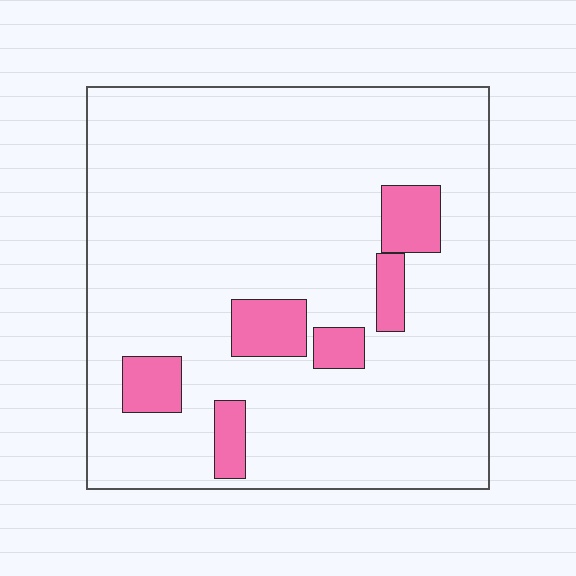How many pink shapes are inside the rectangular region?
6.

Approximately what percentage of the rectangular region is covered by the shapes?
Approximately 10%.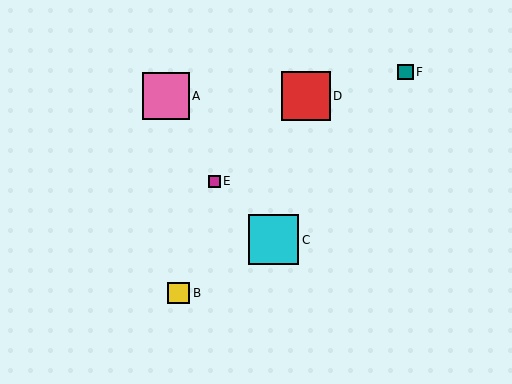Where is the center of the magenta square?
The center of the magenta square is at (214, 181).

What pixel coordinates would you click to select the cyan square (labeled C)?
Click at (274, 240) to select the cyan square C.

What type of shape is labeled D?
Shape D is a red square.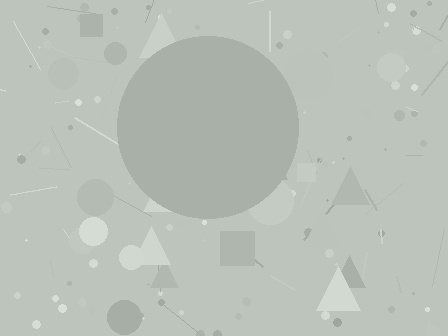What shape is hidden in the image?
A circle is hidden in the image.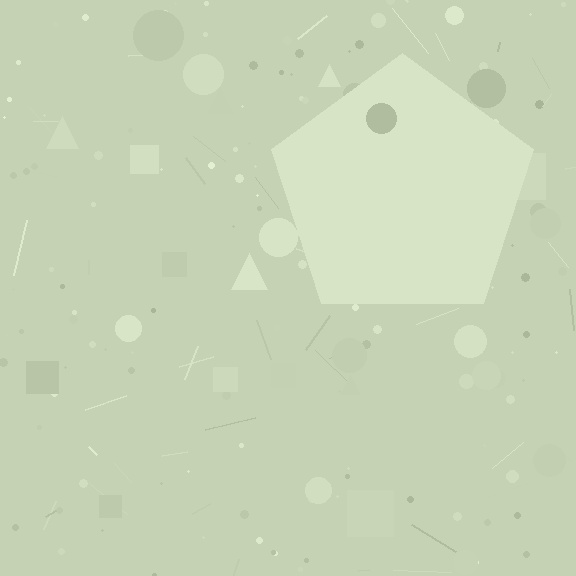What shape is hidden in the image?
A pentagon is hidden in the image.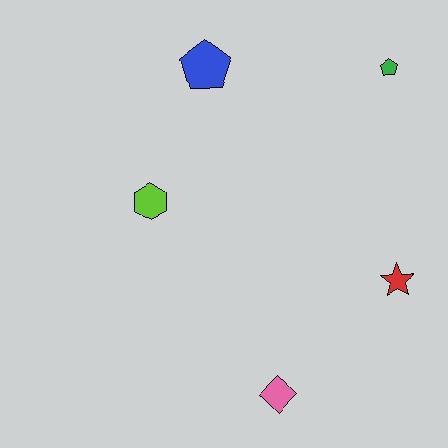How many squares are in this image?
There are no squares.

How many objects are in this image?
There are 5 objects.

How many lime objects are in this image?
There is 1 lime object.